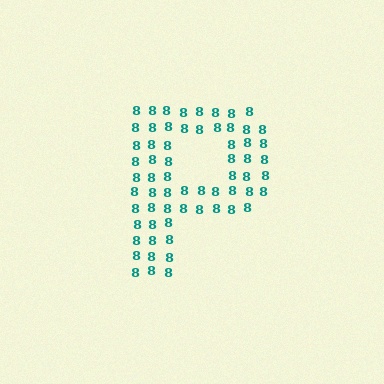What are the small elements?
The small elements are digit 8's.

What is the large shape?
The large shape is the letter P.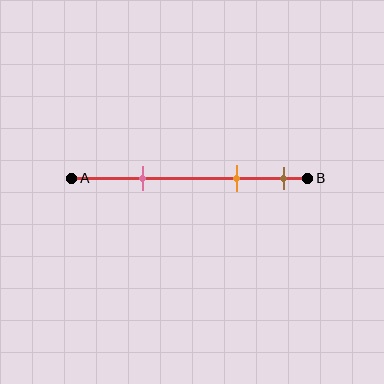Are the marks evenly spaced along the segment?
No, the marks are not evenly spaced.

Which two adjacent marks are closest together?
The orange and brown marks are the closest adjacent pair.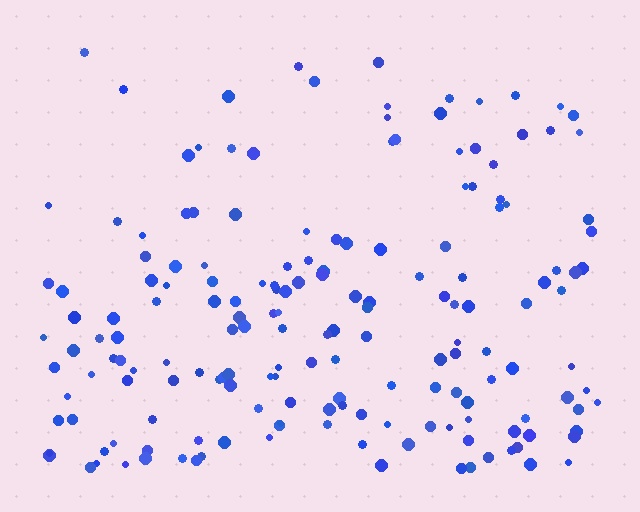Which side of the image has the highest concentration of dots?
The bottom.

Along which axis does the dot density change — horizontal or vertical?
Vertical.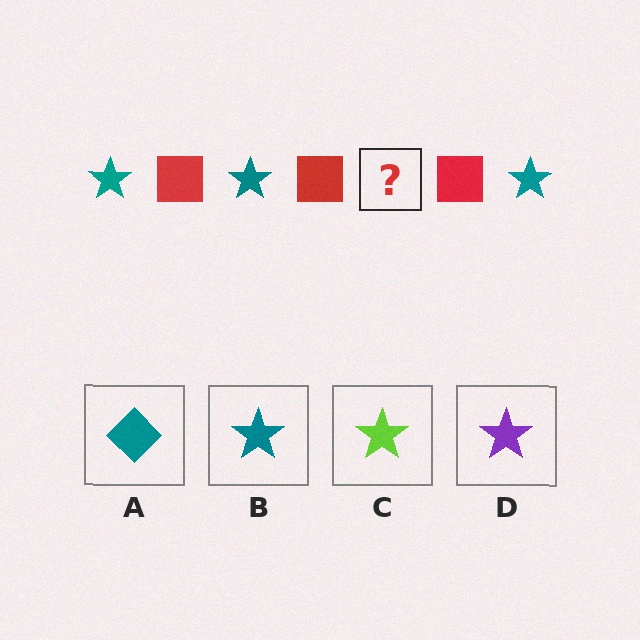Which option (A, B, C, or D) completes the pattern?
B.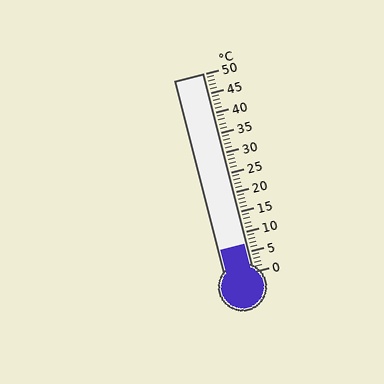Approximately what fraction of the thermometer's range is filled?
The thermometer is filled to approximately 15% of its range.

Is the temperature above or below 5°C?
The temperature is above 5°C.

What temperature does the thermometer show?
The thermometer shows approximately 7°C.